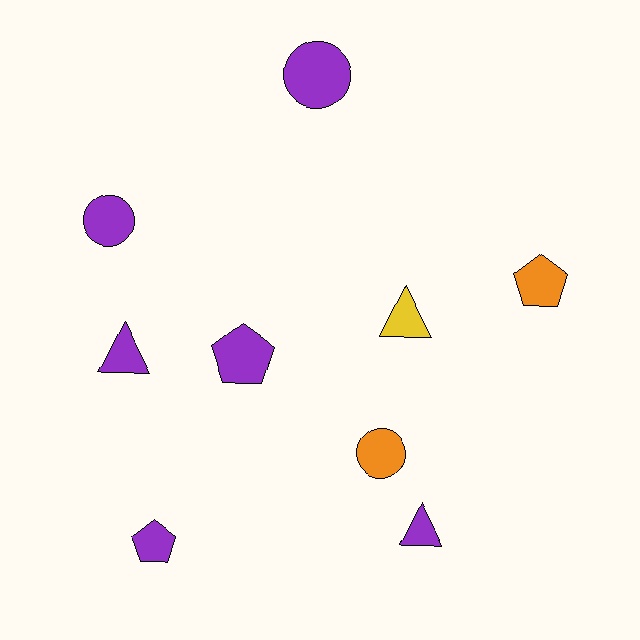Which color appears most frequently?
Purple, with 6 objects.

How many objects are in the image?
There are 9 objects.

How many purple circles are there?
There are 2 purple circles.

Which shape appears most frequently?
Circle, with 3 objects.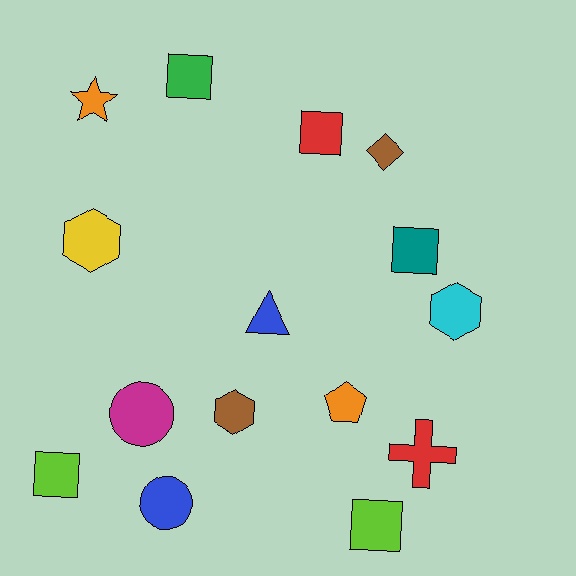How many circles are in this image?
There are 2 circles.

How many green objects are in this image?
There is 1 green object.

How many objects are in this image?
There are 15 objects.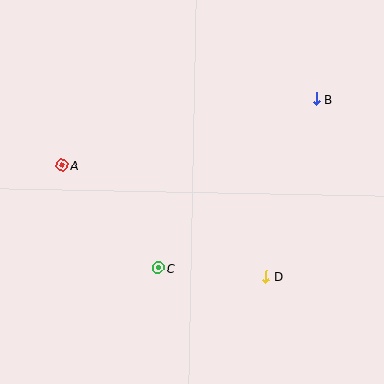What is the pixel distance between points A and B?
The distance between A and B is 262 pixels.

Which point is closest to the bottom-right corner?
Point D is closest to the bottom-right corner.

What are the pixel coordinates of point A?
Point A is at (62, 165).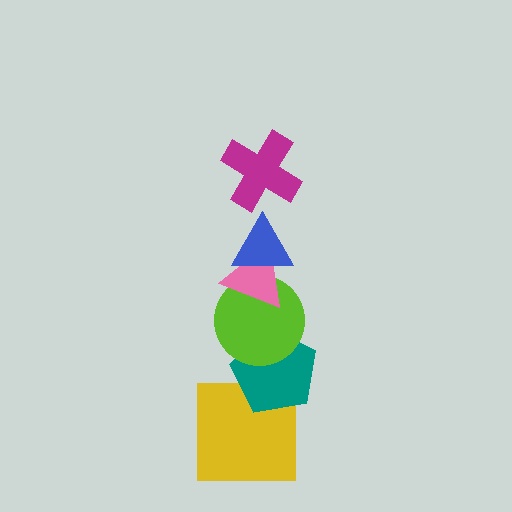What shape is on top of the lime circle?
The pink triangle is on top of the lime circle.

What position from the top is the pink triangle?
The pink triangle is 3rd from the top.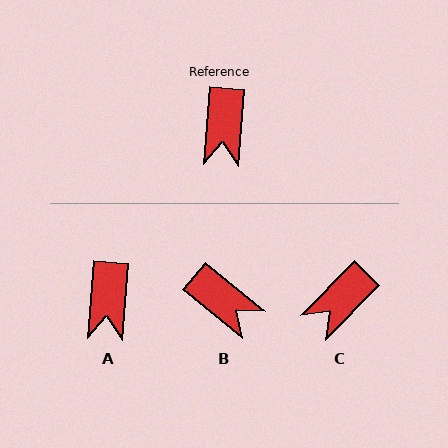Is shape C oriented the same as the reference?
No, it is off by about 40 degrees.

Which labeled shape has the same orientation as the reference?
A.